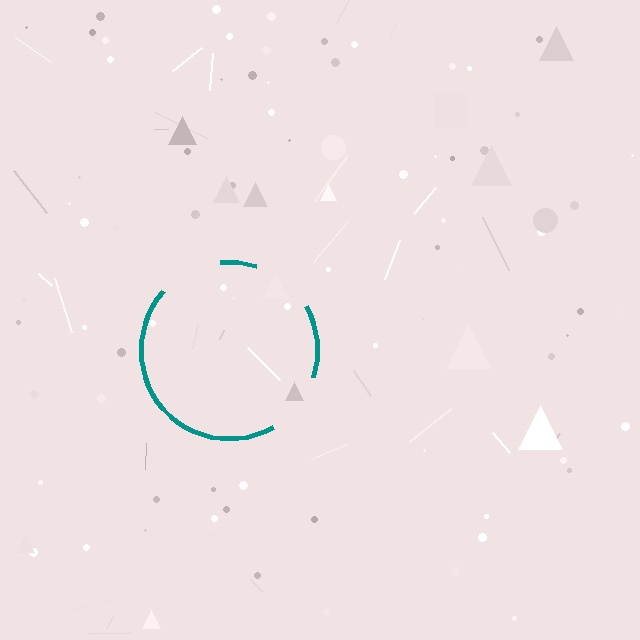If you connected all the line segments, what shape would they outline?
They would outline a circle.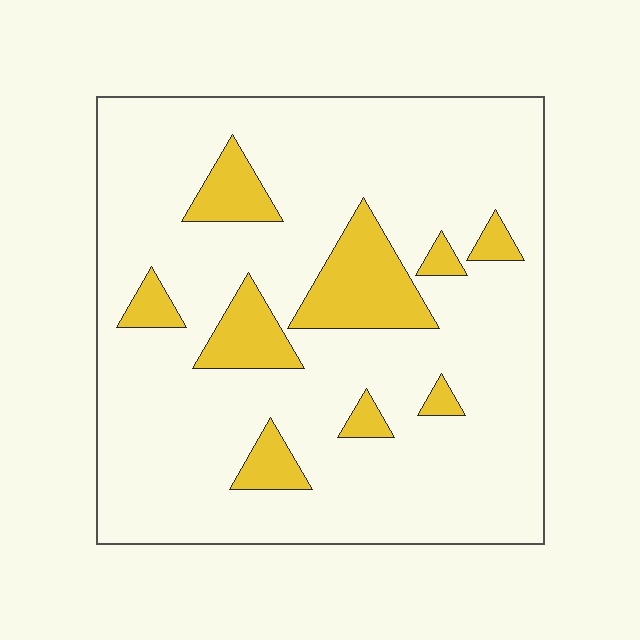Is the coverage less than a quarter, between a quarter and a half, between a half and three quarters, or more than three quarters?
Less than a quarter.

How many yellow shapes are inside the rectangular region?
9.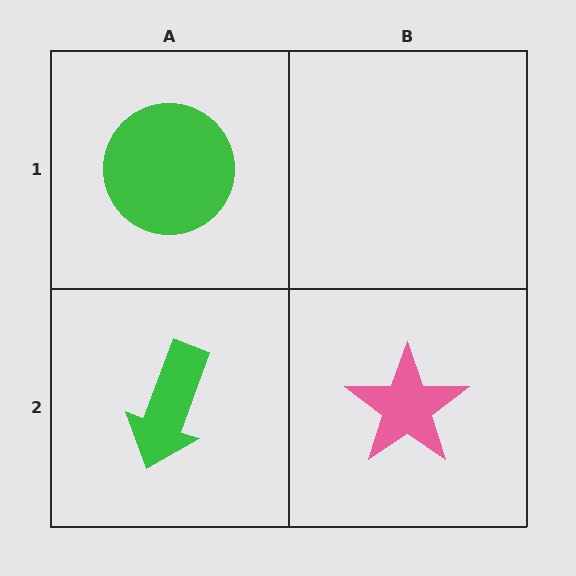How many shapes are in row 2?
2 shapes.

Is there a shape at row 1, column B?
No, that cell is empty.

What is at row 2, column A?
A green arrow.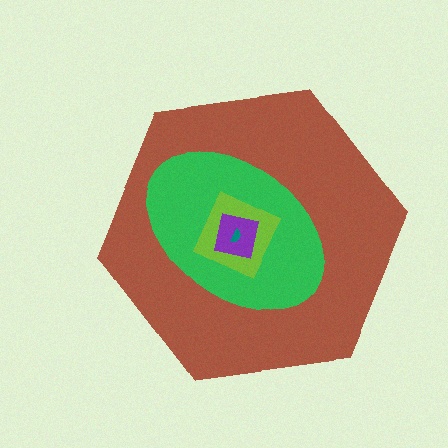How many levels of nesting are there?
5.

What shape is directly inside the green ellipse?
The lime square.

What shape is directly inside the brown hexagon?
The green ellipse.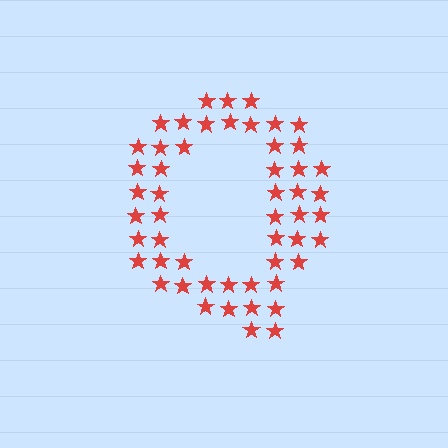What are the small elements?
The small elements are stars.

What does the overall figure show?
The overall figure shows the letter Q.